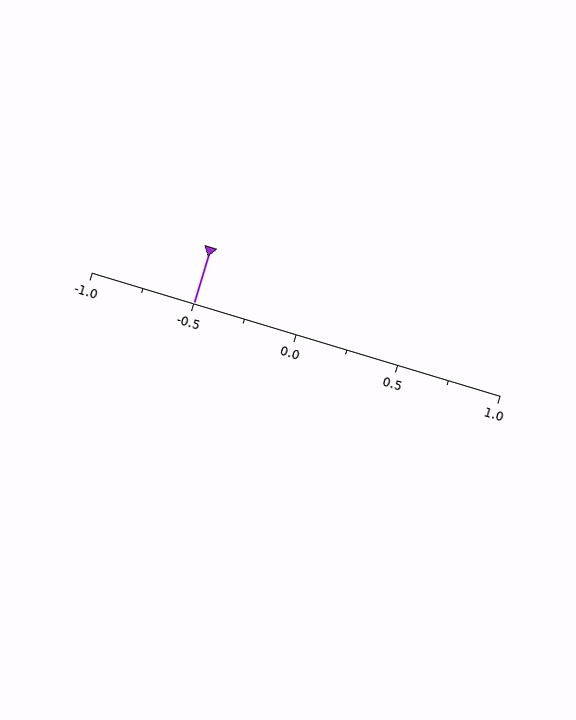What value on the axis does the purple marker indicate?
The marker indicates approximately -0.5.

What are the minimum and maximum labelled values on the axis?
The axis runs from -1.0 to 1.0.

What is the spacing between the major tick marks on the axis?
The major ticks are spaced 0.5 apart.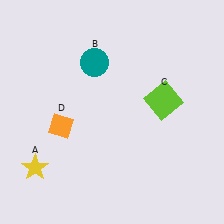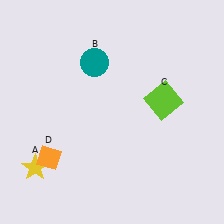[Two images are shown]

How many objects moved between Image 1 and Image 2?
1 object moved between the two images.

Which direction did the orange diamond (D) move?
The orange diamond (D) moved down.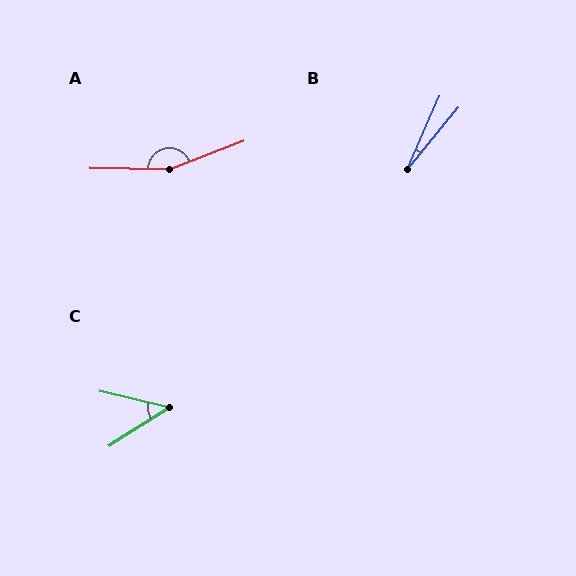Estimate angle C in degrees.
Approximately 46 degrees.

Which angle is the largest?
A, at approximately 158 degrees.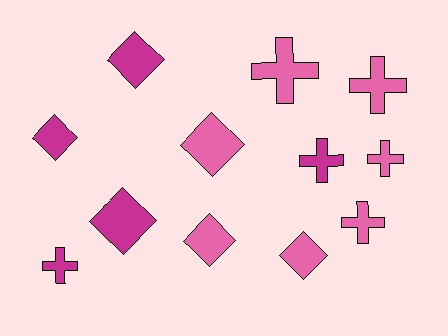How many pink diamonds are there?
There are 3 pink diamonds.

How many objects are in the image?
There are 12 objects.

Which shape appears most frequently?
Diamond, with 6 objects.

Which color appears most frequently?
Pink, with 7 objects.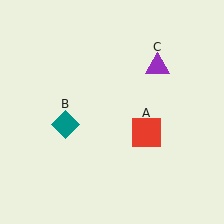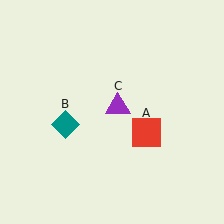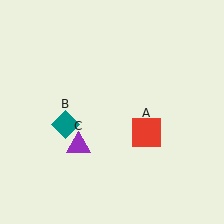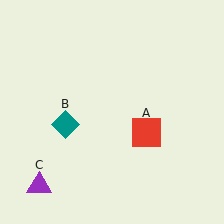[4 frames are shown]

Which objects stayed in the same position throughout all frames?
Red square (object A) and teal diamond (object B) remained stationary.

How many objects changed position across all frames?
1 object changed position: purple triangle (object C).